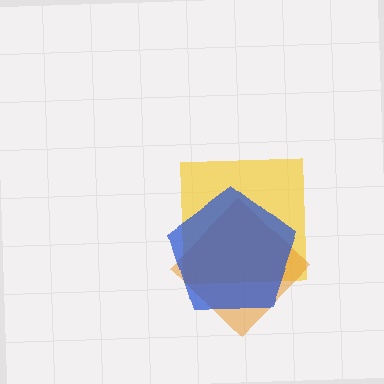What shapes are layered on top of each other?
The layered shapes are: a yellow square, an orange diamond, a blue pentagon.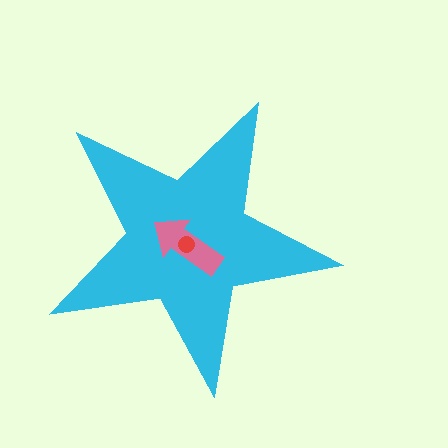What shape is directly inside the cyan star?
The pink arrow.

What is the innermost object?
The red circle.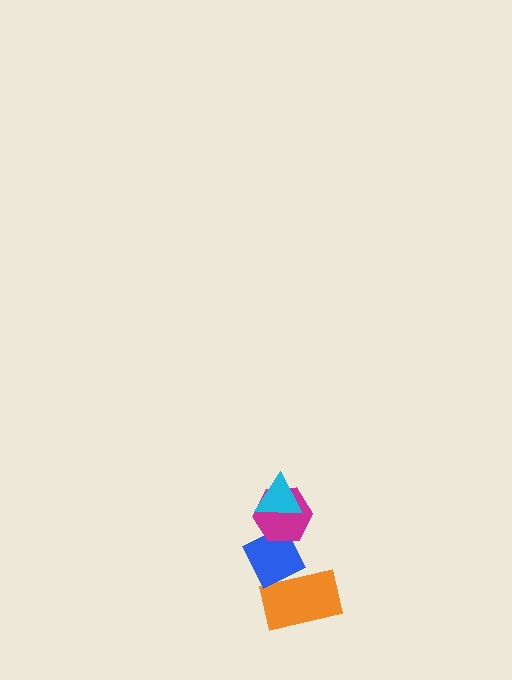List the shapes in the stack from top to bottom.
From top to bottom: the cyan triangle, the magenta hexagon, the blue diamond, the orange rectangle.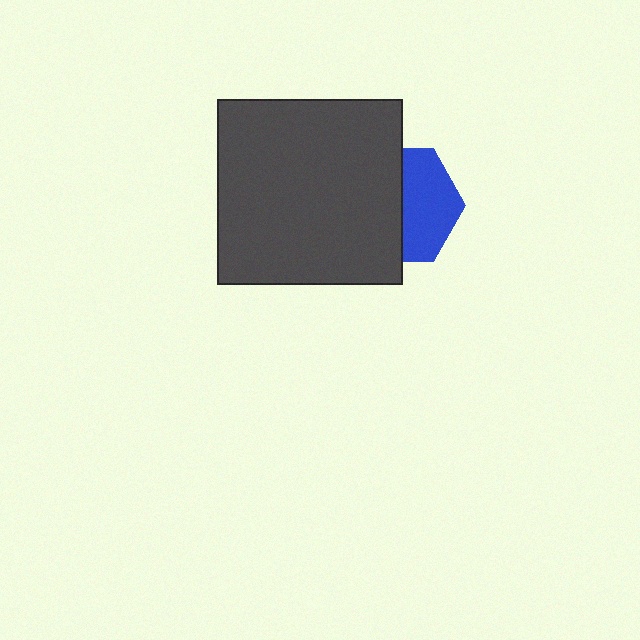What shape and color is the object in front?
The object in front is a dark gray square.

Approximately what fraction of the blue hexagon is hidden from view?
Roughly 53% of the blue hexagon is hidden behind the dark gray square.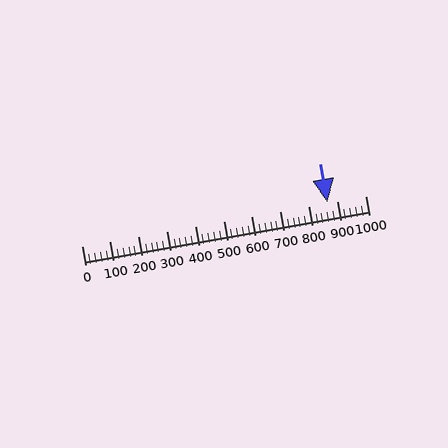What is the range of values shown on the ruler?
The ruler shows values from 0 to 1000.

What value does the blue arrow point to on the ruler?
The blue arrow points to approximately 865.